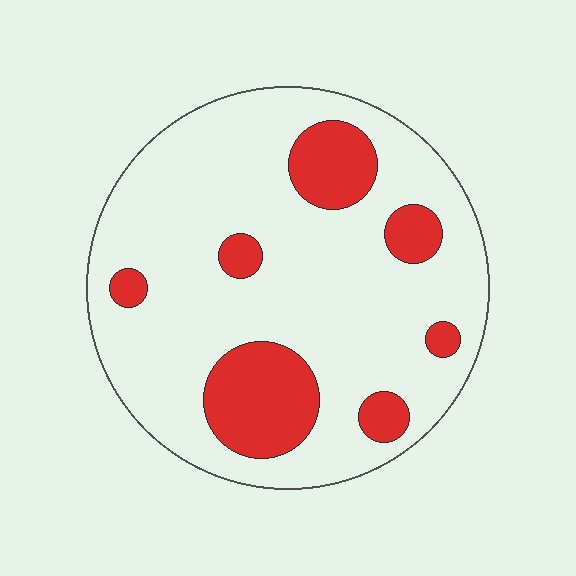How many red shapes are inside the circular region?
7.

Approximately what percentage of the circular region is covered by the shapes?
Approximately 20%.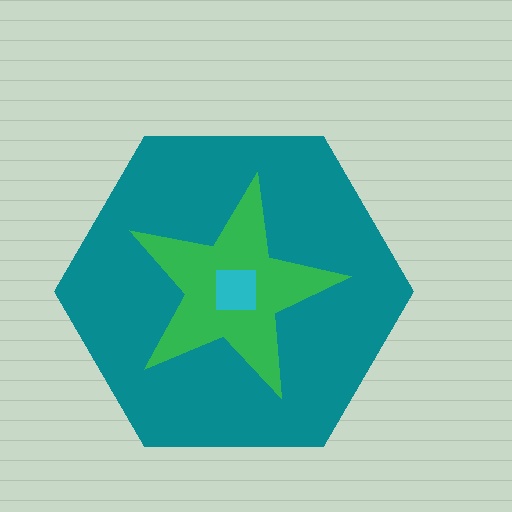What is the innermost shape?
The cyan square.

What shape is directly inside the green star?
The cyan square.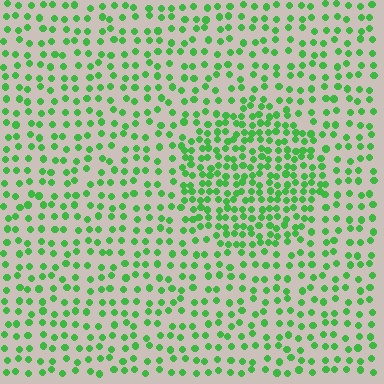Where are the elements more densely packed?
The elements are more densely packed inside the circle boundary.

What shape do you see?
I see a circle.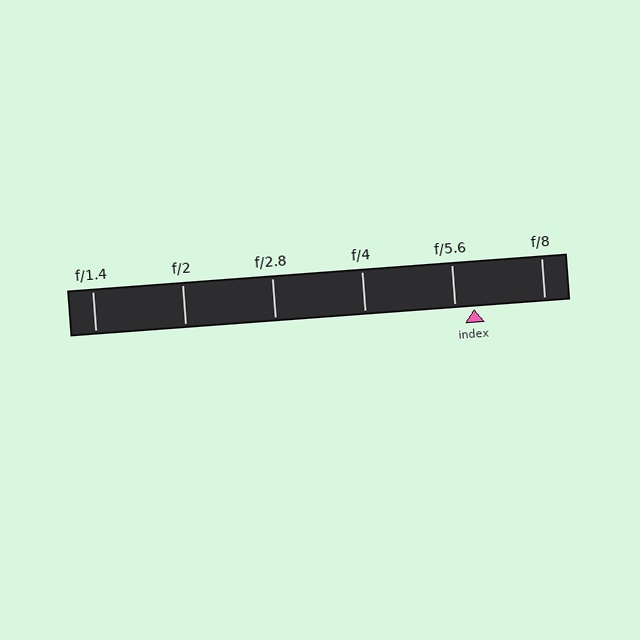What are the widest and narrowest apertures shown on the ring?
The widest aperture shown is f/1.4 and the narrowest is f/8.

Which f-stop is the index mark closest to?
The index mark is closest to f/5.6.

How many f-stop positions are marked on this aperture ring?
There are 6 f-stop positions marked.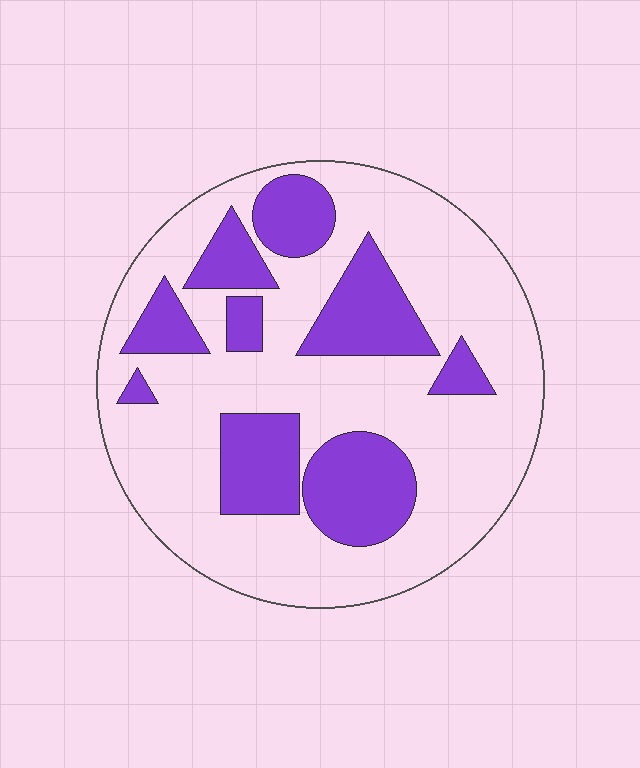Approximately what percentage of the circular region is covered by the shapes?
Approximately 30%.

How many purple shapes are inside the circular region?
9.